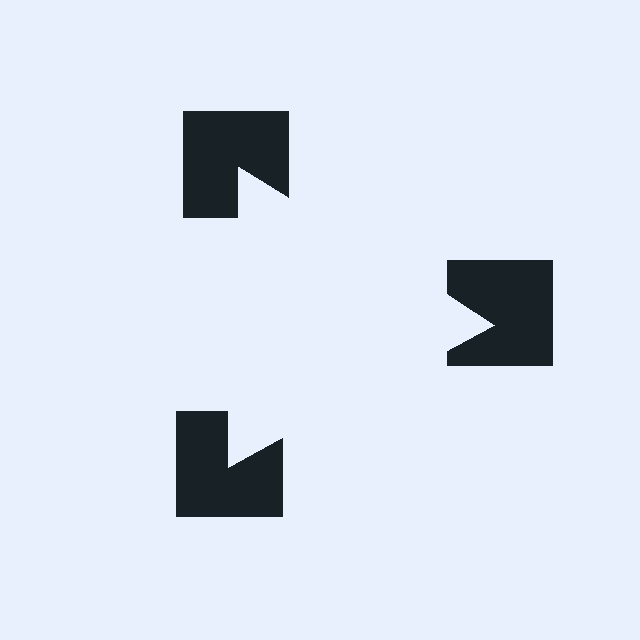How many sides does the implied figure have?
3 sides.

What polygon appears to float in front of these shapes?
An illusory triangle — its edges are inferred from the aligned wedge cuts in the notched squares, not physically drawn.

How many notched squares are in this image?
There are 3 — one at each vertex of the illusory triangle.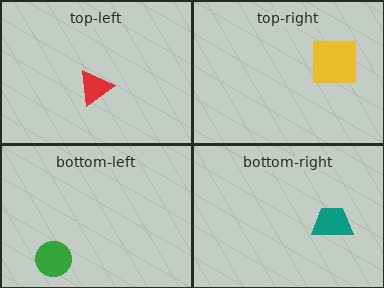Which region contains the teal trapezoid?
The bottom-right region.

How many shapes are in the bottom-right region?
1.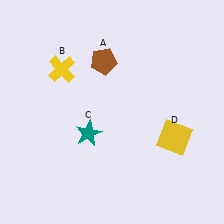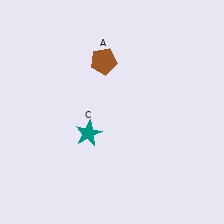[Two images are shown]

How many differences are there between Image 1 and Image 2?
There are 2 differences between the two images.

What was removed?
The yellow square (D), the yellow cross (B) were removed in Image 2.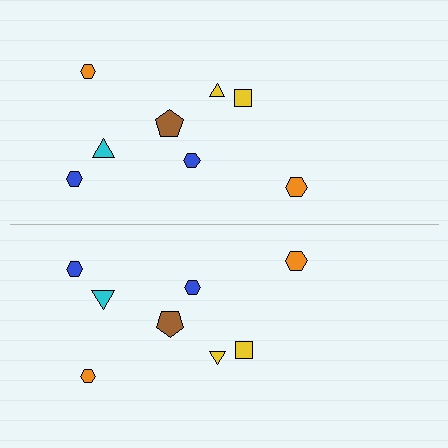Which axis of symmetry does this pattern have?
The pattern has a horizontal axis of symmetry running through the center of the image.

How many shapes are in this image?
There are 16 shapes in this image.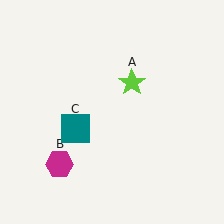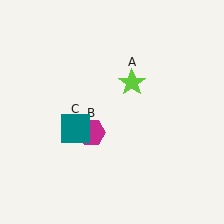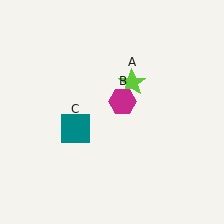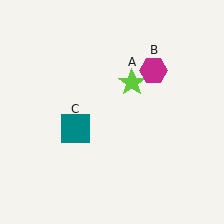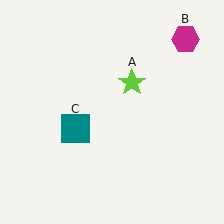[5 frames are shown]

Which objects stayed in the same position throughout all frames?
Lime star (object A) and teal square (object C) remained stationary.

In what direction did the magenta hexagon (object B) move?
The magenta hexagon (object B) moved up and to the right.